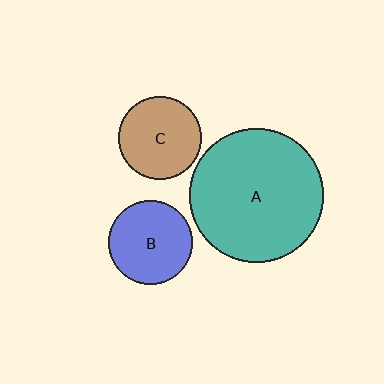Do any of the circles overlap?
No, none of the circles overlap.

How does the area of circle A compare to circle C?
Approximately 2.6 times.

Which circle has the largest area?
Circle A (teal).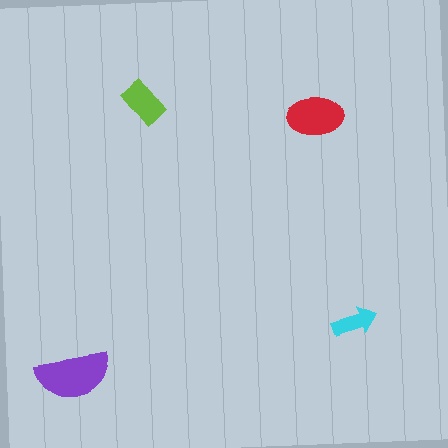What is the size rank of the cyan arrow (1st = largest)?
4th.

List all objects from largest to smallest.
The purple semicircle, the red ellipse, the lime rectangle, the cyan arrow.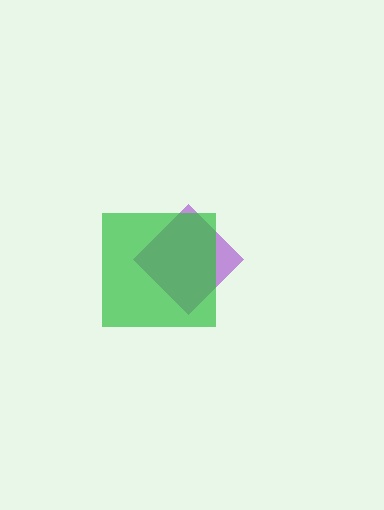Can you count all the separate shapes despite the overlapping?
Yes, there are 2 separate shapes.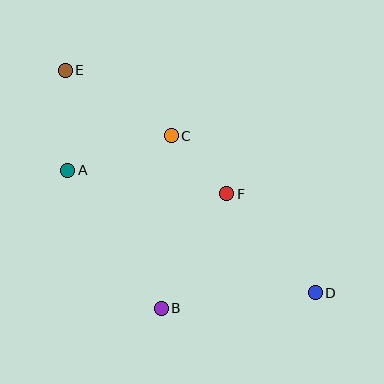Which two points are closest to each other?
Points C and F are closest to each other.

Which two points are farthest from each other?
Points D and E are farthest from each other.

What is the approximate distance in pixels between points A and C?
The distance between A and C is approximately 109 pixels.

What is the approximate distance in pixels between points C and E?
The distance between C and E is approximately 124 pixels.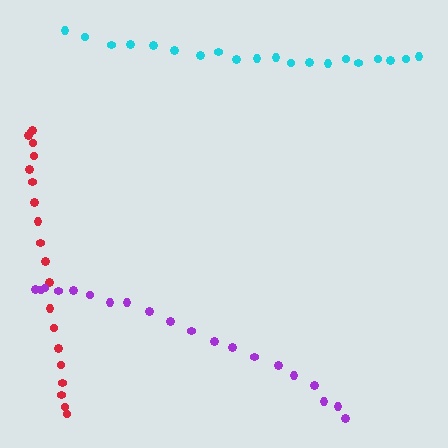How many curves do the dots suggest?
There are 3 distinct paths.